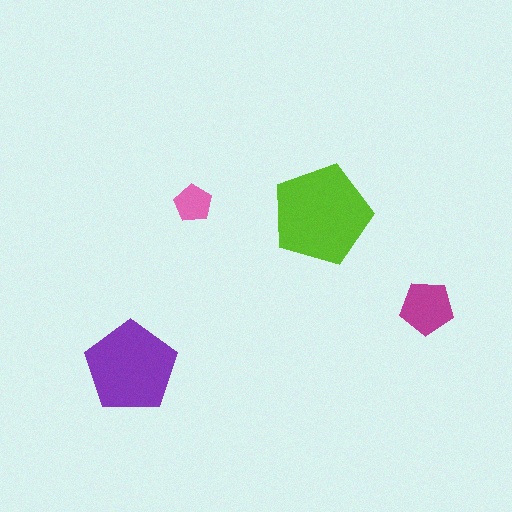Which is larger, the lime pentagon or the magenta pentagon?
The lime one.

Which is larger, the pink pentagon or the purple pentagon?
The purple one.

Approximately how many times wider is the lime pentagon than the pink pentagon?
About 2.5 times wider.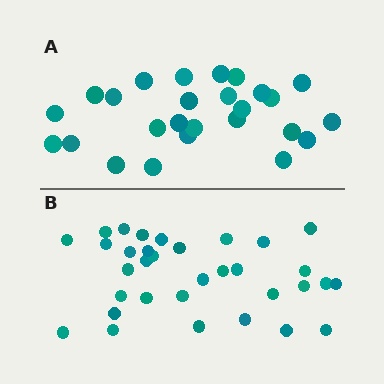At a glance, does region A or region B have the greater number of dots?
Region B (the bottom region) has more dots.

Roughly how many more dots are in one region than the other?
Region B has roughly 8 or so more dots than region A.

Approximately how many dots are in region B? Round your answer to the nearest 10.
About 30 dots. (The exact count is 33, which rounds to 30.)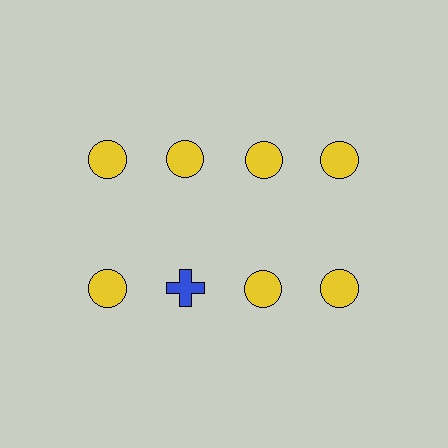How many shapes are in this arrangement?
There are 8 shapes arranged in a grid pattern.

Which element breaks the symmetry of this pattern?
The blue cross in the second row, second from left column breaks the symmetry. All other shapes are yellow circles.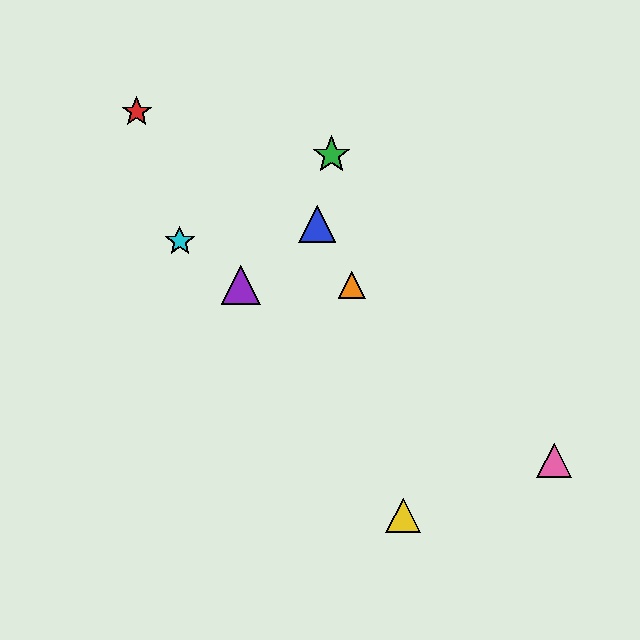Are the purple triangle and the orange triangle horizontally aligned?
Yes, both are at y≈285.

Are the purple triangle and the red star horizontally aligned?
No, the purple triangle is at y≈285 and the red star is at y≈112.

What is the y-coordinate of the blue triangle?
The blue triangle is at y≈224.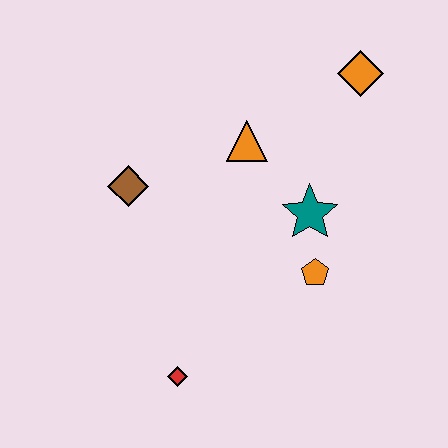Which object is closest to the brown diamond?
The orange triangle is closest to the brown diamond.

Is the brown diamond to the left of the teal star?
Yes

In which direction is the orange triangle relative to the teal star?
The orange triangle is above the teal star.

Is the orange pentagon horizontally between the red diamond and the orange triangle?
No